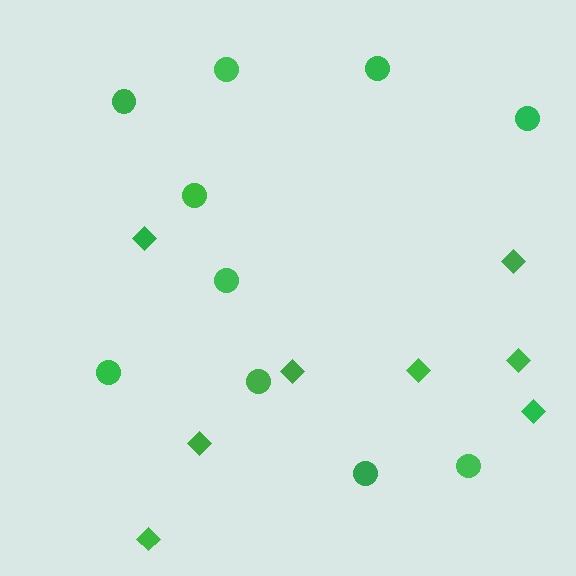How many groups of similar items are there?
There are 2 groups: one group of diamonds (8) and one group of circles (10).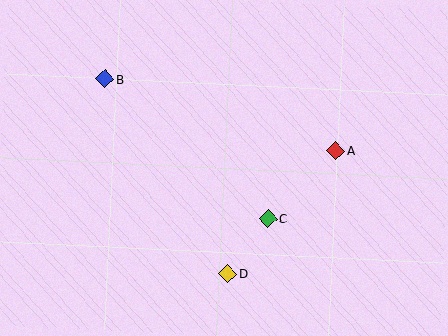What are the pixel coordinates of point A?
Point A is at (336, 150).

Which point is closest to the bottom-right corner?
Point C is closest to the bottom-right corner.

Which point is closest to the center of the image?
Point C at (268, 218) is closest to the center.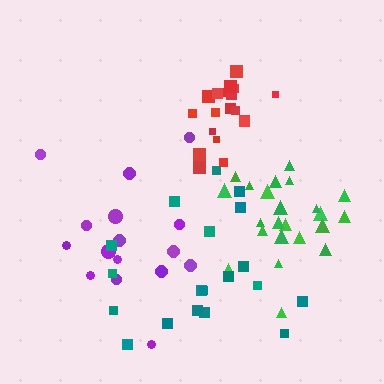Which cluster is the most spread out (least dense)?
Teal.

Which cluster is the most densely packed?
Red.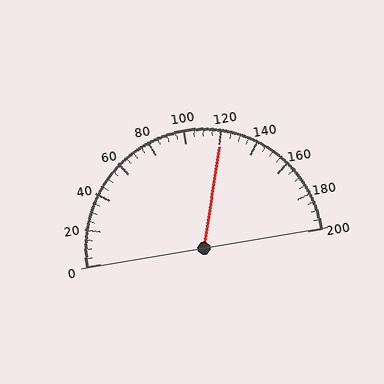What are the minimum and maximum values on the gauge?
The gauge ranges from 0 to 200.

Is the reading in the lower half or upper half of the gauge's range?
The reading is in the upper half of the range (0 to 200).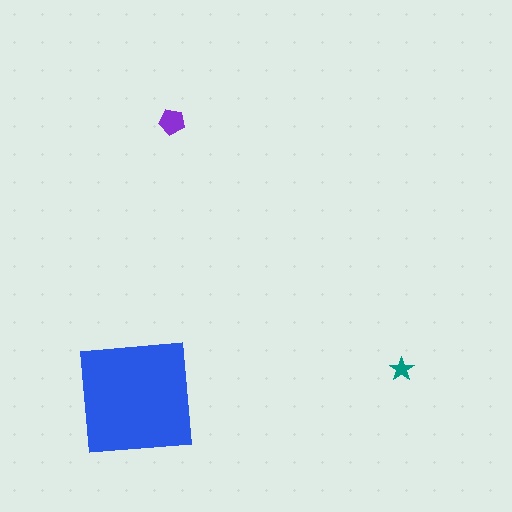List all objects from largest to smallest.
The blue square, the purple pentagon, the teal star.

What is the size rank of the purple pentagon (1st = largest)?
2nd.